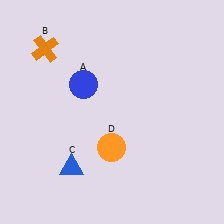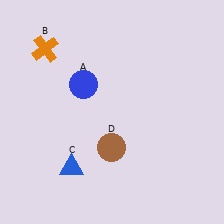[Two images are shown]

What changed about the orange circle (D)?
In Image 1, D is orange. In Image 2, it changed to brown.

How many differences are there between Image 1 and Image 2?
There is 1 difference between the two images.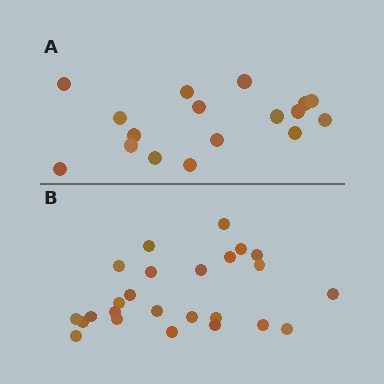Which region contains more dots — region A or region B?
Region B (the bottom region) has more dots.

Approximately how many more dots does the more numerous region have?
Region B has roughly 8 or so more dots than region A.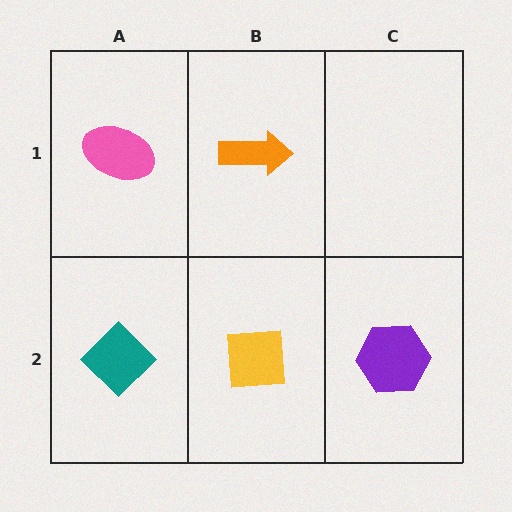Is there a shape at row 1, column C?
No, that cell is empty.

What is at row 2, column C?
A purple hexagon.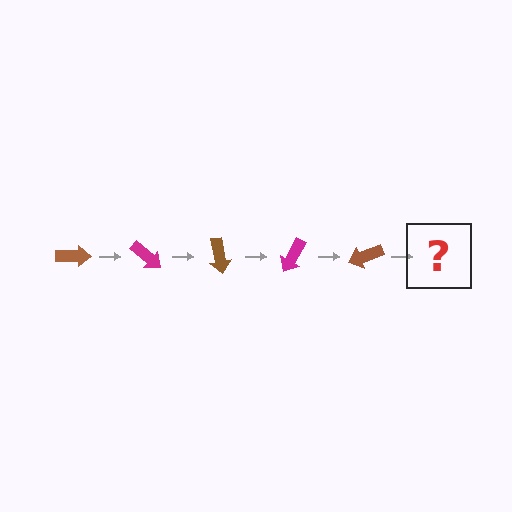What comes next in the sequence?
The next element should be a magenta arrow, rotated 200 degrees from the start.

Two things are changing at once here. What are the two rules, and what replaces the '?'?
The two rules are that it rotates 40 degrees each step and the color cycles through brown and magenta. The '?' should be a magenta arrow, rotated 200 degrees from the start.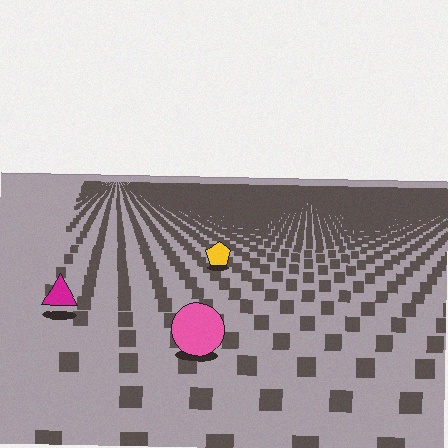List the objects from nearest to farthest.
From nearest to farthest: the pink circle, the magenta triangle, the yellow pentagon.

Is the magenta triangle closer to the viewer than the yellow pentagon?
Yes. The magenta triangle is closer — you can tell from the texture gradient: the ground texture is coarser near it.